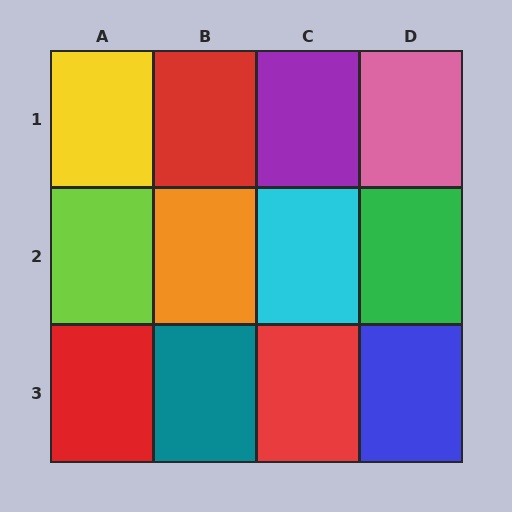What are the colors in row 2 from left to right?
Lime, orange, cyan, green.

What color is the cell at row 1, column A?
Yellow.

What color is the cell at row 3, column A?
Red.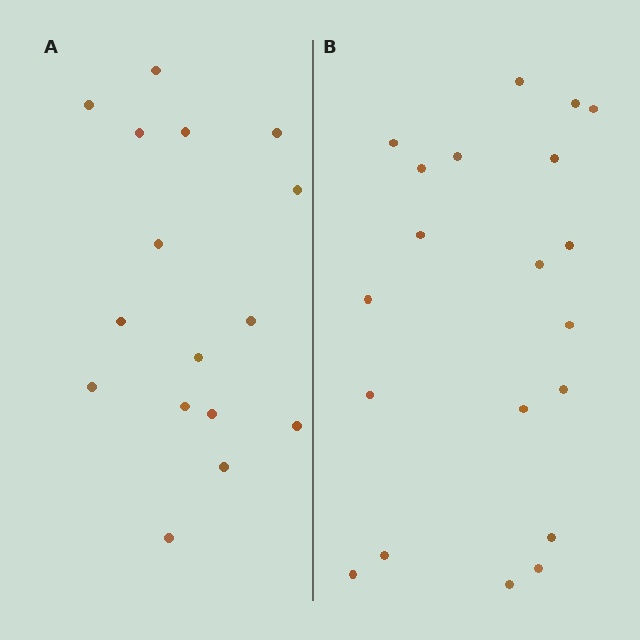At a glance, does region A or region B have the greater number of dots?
Region B (the right region) has more dots.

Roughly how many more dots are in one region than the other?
Region B has about 4 more dots than region A.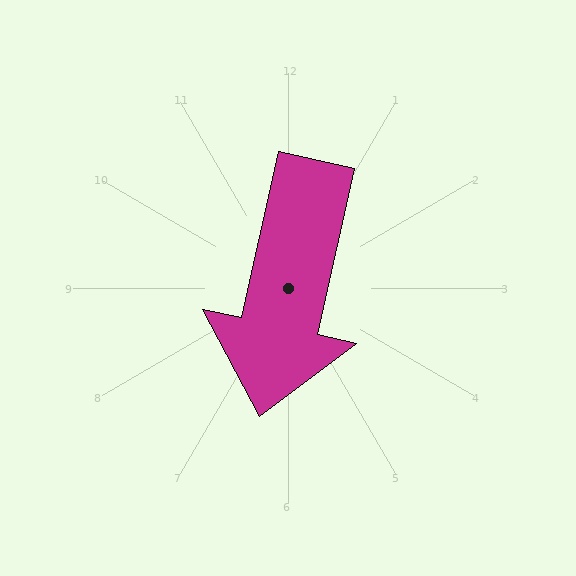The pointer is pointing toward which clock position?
Roughly 6 o'clock.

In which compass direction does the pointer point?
South.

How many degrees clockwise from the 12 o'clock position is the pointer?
Approximately 193 degrees.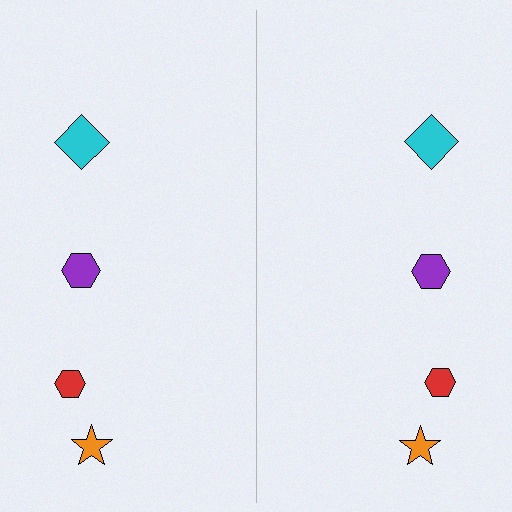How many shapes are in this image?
There are 8 shapes in this image.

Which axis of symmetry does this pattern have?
The pattern has a vertical axis of symmetry running through the center of the image.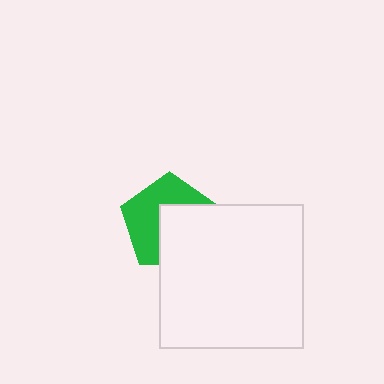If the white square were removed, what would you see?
You would see the complete green pentagon.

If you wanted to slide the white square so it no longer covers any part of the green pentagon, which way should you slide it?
Slide it toward the lower-right — that is the most direct way to separate the two shapes.